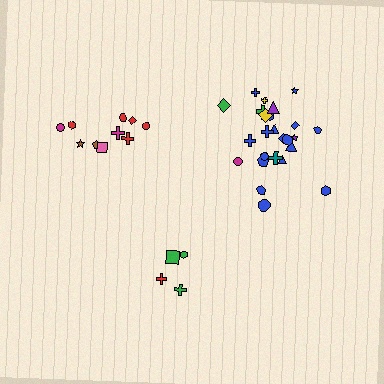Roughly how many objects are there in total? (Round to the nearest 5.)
Roughly 40 objects in total.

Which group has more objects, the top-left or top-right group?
The top-right group.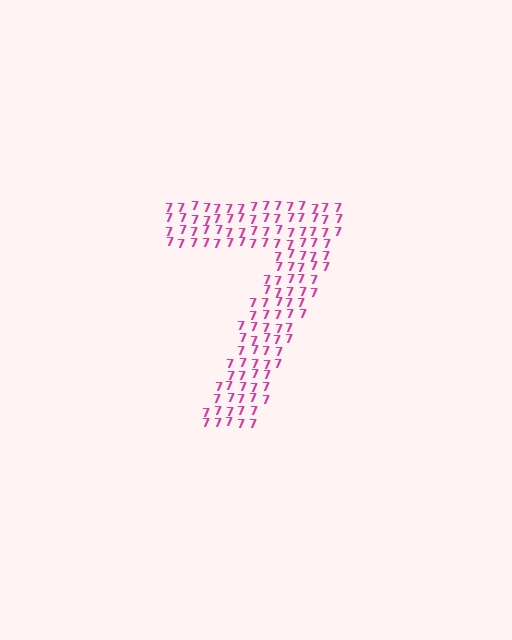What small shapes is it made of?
It is made of small digit 7's.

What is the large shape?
The large shape is the digit 7.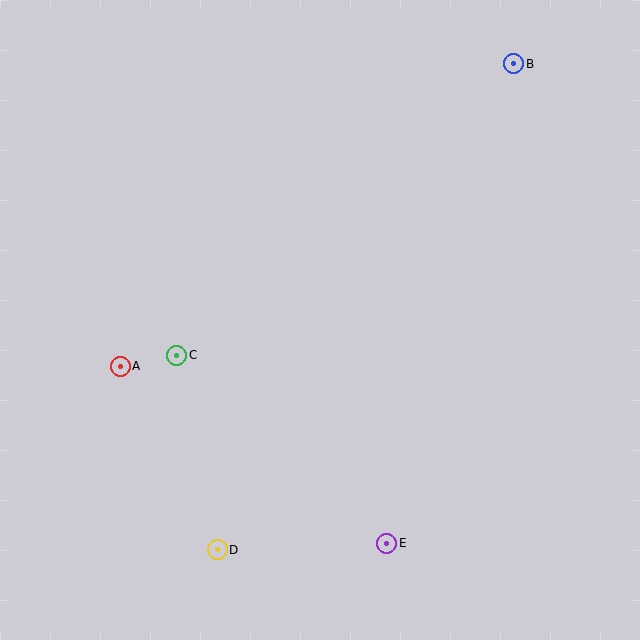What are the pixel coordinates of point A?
Point A is at (120, 366).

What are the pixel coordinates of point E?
Point E is at (387, 543).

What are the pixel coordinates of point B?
Point B is at (514, 64).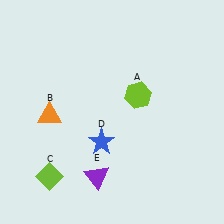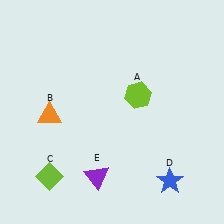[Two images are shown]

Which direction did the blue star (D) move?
The blue star (D) moved right.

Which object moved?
The blue star (D) moved right.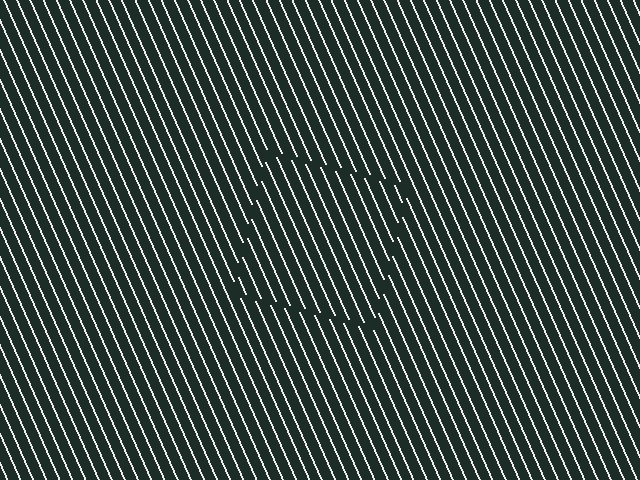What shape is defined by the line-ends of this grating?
An illusory square. The interior of the shape contains the same grating, shifted by half a period — the contour is defined by the phase discontinuity where line-ends from the inner and outer gratings abut.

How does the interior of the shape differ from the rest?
The interior of the shape contains the same grating, shifted by half a period — the contour is defined by the phase discontinuity where line-ends from the inner and outer gratings abut.